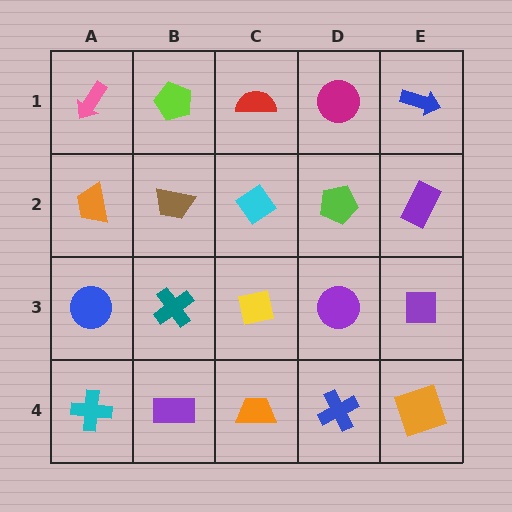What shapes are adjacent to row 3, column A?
An orange trapezoid (row 2, column A), a cyan cross (row 4, column A), a teal cross (row 3, column B).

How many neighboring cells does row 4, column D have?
3.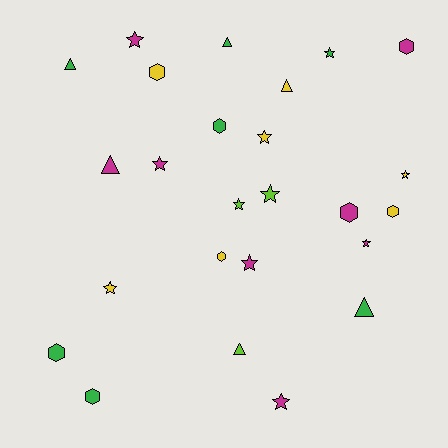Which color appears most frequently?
Magenta, with 8 objects.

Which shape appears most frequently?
Star, with 11 objects.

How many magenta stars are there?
There are 5 magenta stars.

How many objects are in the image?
There are 25 objects.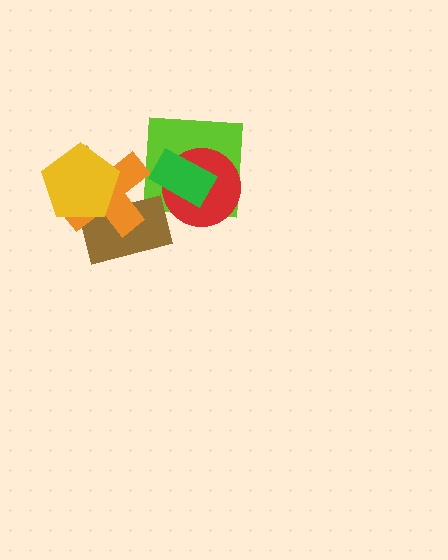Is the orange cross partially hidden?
Yes, it is partially covered by another shape.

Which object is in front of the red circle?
The green rectangle is in front of the red circle.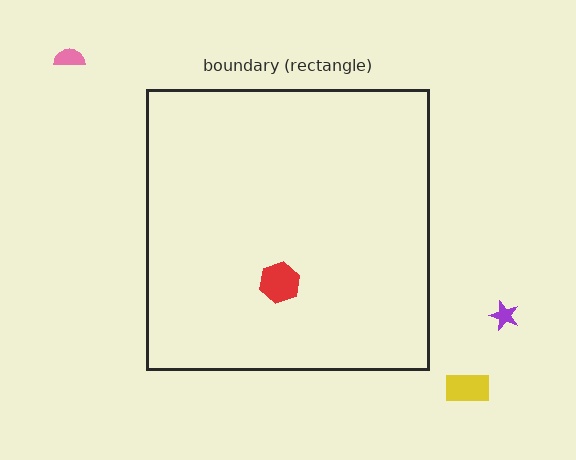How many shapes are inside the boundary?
1 inside, 3 outside.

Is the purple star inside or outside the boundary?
Outside.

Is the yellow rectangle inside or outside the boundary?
Outside.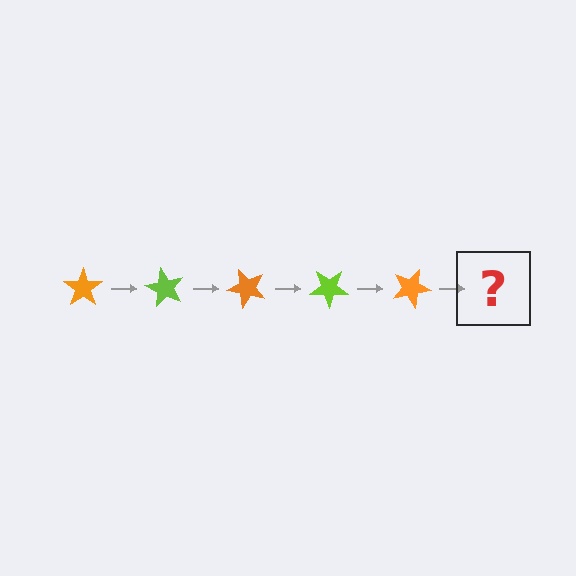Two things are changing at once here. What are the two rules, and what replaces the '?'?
The two rules are that it rotates 60 degrees each step and the color cycles through orange and lime. The '?' should be a lime star, rotated 300 degrees from the start.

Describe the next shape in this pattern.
It should be a lime star, rotated 300 degrees from the start.